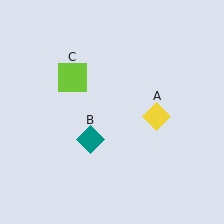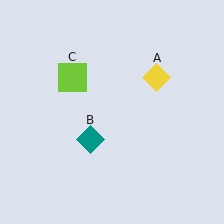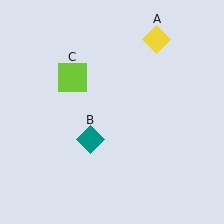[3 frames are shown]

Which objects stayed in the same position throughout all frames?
Teal diamond (object B) and lime square (object C) remained stationary.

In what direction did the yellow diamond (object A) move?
The yellow diamond (object A) moved up.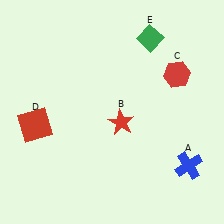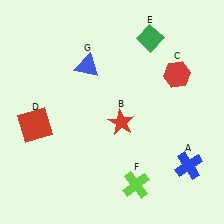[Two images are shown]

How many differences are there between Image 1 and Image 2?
There are 2 differences between the two images.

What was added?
A lime cross (F), a blue triangle (G) were added in Image 2.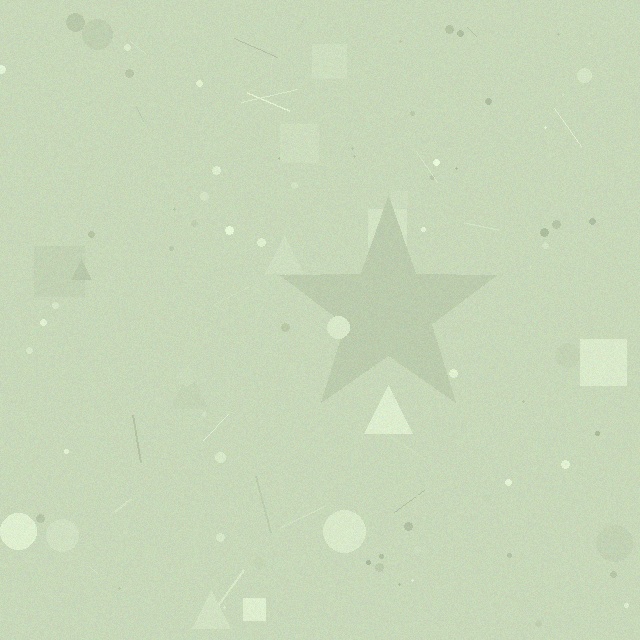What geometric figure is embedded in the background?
A star is embedded in the background.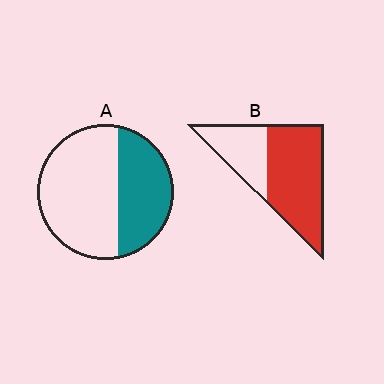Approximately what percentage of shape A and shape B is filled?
A is approximately 40% and B is approximately 65%.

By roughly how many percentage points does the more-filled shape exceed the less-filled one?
By roughly 25 percentage points (B over A).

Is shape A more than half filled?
No.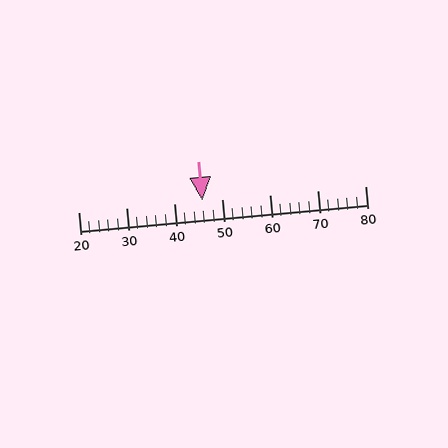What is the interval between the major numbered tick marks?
The major tick marks are spaced 10 units apart.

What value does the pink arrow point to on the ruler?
The pink arrow points to approximately 46.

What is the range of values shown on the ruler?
The ruler shows values from 20 to 80.